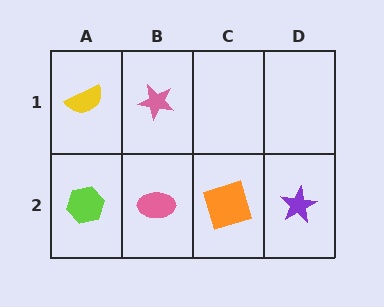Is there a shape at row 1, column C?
No, that cell is empty.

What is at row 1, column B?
A pink star.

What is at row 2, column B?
A pink ellipse.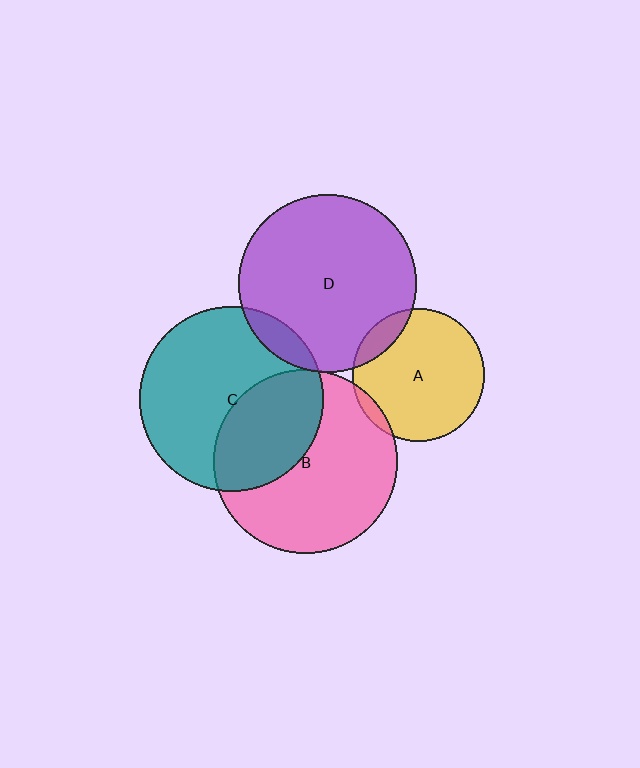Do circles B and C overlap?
Yes.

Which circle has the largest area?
Circle C (teal).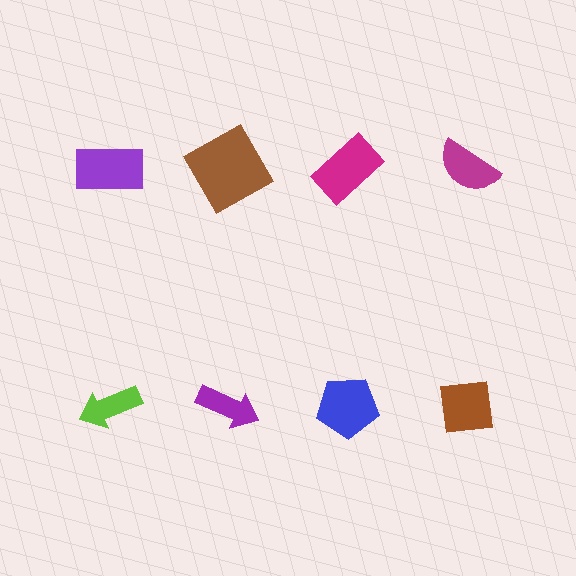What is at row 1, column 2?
A brown square.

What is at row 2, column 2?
A purple arrow.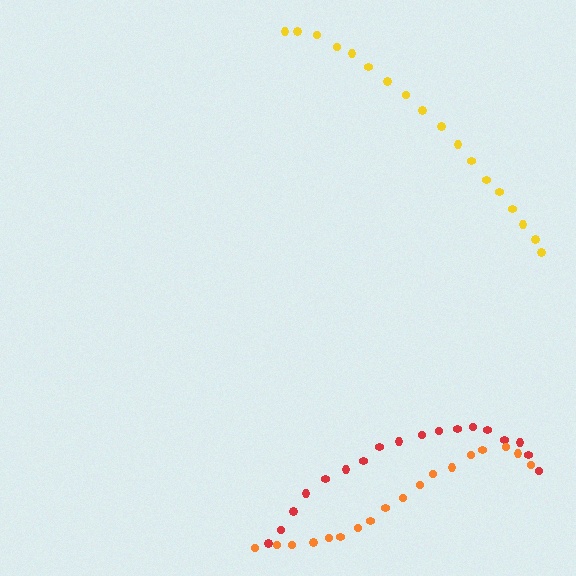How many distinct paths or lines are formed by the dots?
There are 3 distinct paths.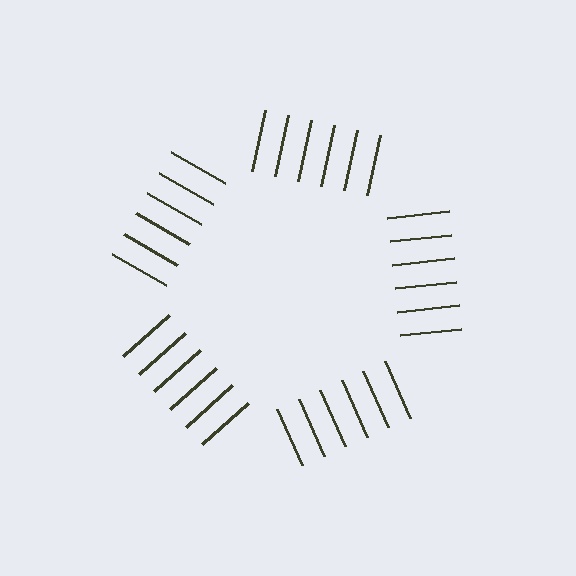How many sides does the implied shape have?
5 sides — the line-ends trace a pentagon.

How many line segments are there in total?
30 — 6 along each of the 5 edges.